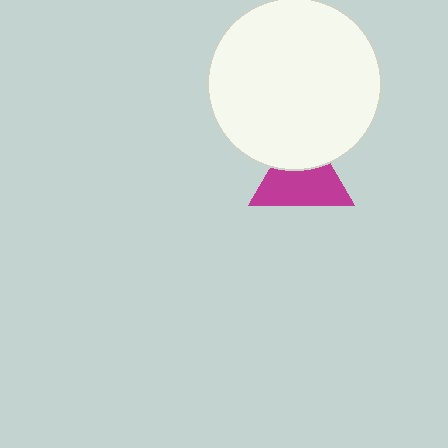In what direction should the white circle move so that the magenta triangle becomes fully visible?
The white circle should move up. That is the shortest direction to clear the overlap and leave the magenta triangle fully visible.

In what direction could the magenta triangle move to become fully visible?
The magenta triangle could move down. That would shift it out from behind the white circle entirely.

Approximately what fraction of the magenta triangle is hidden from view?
Roughly 36% of the magenta triangle is hidden behind the white circle.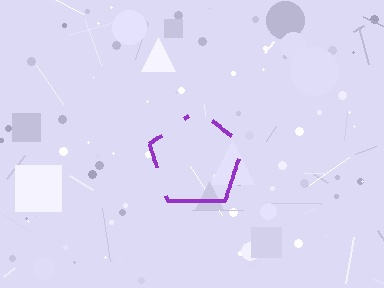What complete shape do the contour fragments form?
The contour fragments form a pentagon.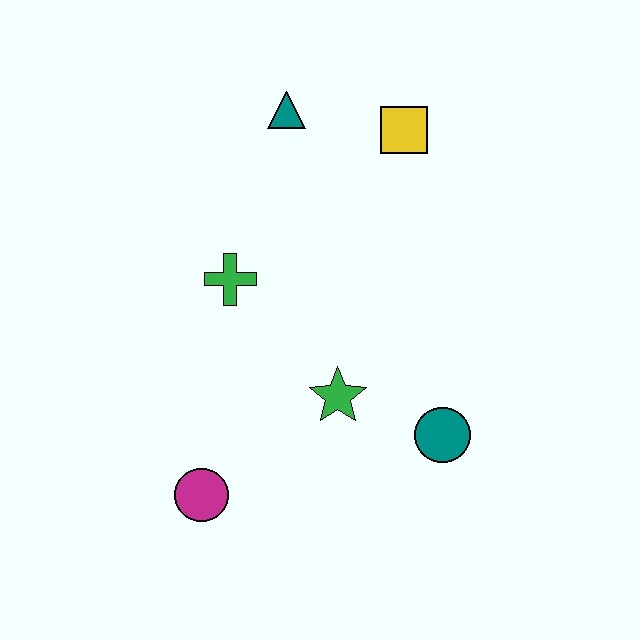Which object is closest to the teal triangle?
The yellow square is closest to the teal triangle.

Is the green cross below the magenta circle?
No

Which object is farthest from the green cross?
The teal circle is farthest from the green cross.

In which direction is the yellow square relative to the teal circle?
The yellow square is above the teal circle.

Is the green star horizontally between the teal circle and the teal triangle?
Yes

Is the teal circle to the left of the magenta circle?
No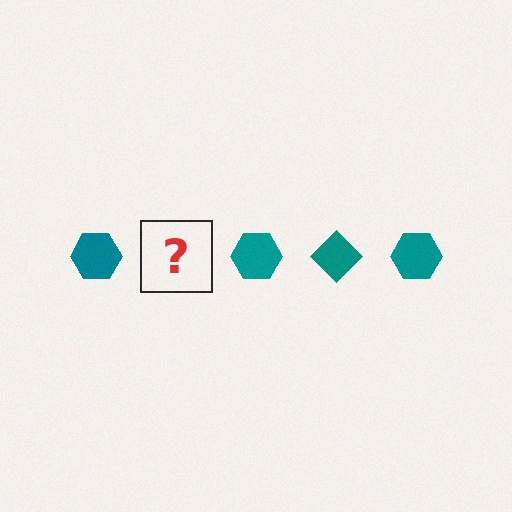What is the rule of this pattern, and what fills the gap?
The rule is that the pattern cycles through hexagon, diamond shapes in teal. The gap should be filled with a teal diamond.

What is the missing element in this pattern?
The missing element is a teal diamond.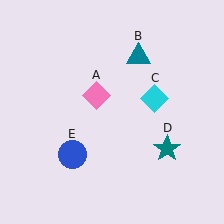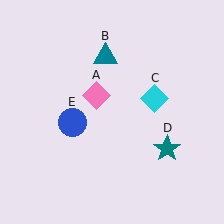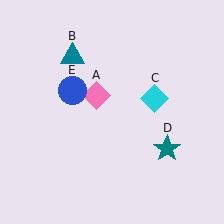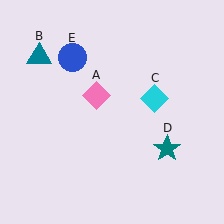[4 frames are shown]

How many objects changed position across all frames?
2 objects changed position: teal triangle (object B), blue circle (object E).